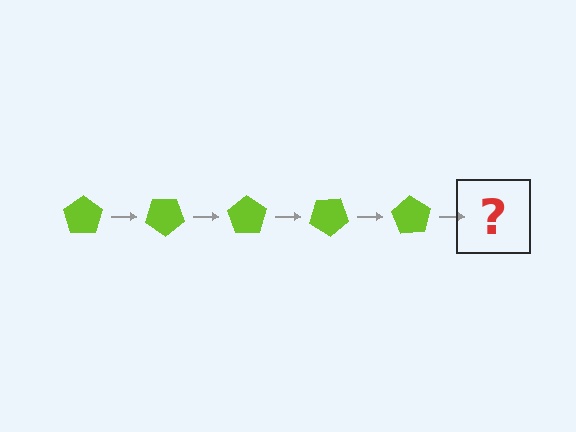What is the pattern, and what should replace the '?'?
The pattern is that the pentagon rotates 35 degrees each step. The '?' should be a lime pentagon rotated 175 degrees.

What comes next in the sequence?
The next element should be a lime pentagon rotated 175 degrees.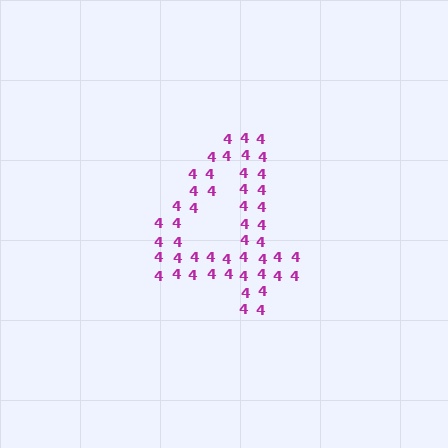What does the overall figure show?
The overall figure shows the digit 4.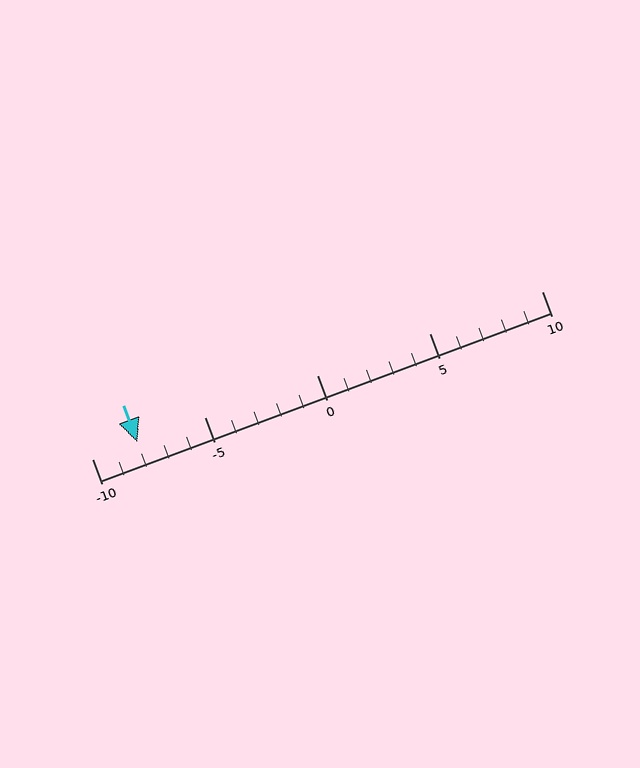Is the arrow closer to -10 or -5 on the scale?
The arrow is closer to -10.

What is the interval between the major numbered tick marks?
The major tick marks are spaced 5 units apart.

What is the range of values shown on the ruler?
The ruler shows values from -10 to 10.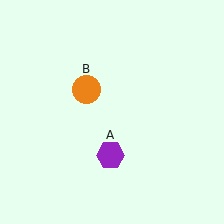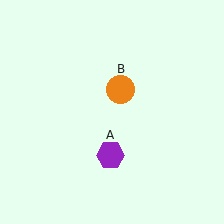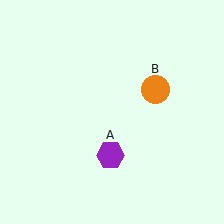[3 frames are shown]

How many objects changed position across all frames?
1 object changed position: orange circle (object B).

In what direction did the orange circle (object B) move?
The orange circle (object B) moved right.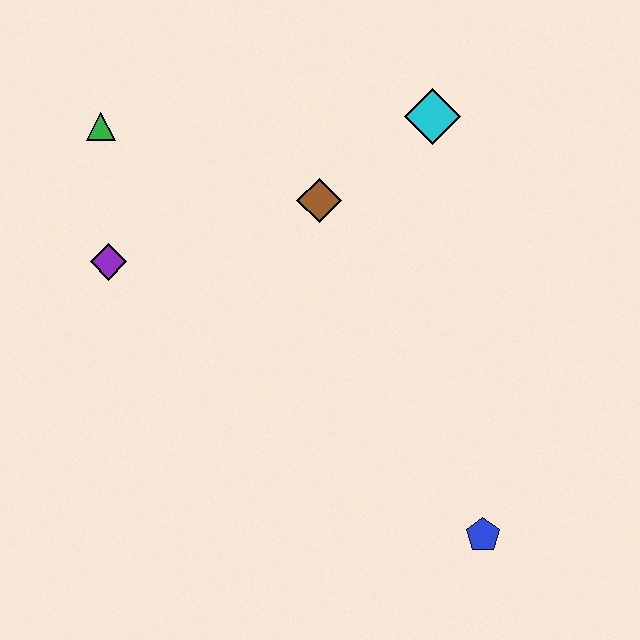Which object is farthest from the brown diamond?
The blue pentagon is farthest from the brown diamond.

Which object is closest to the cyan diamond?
The brown diamond is closest to the cyan diamond.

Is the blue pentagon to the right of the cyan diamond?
Yes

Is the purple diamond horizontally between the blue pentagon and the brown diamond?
No